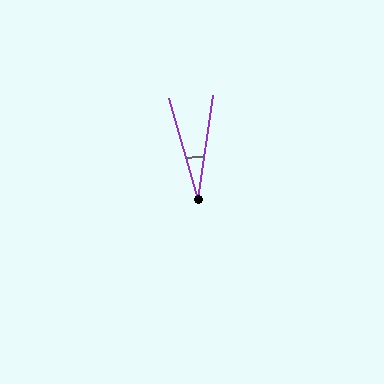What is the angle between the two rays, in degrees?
Approximately 24 degrees.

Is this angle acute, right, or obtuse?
It is acute.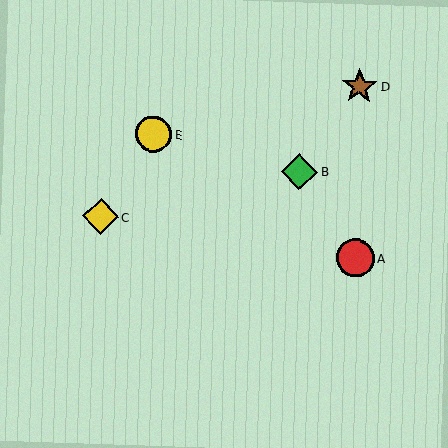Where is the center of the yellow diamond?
The center of the yellow diamond is at (100, 216).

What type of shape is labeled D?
Shape D is a brown star.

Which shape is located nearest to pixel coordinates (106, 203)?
The yellow diamond (labeled C) at (100, 216) is nearest to that location.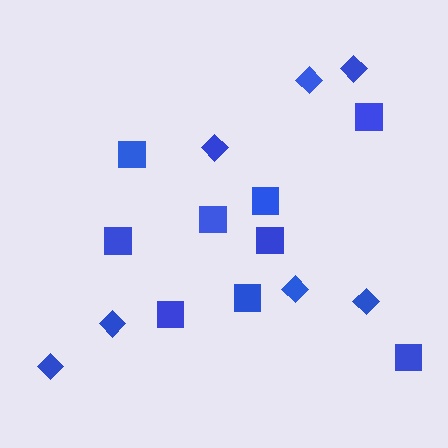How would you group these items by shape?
There are 2 groups: one group of squares (9) and one group of diamonds (7).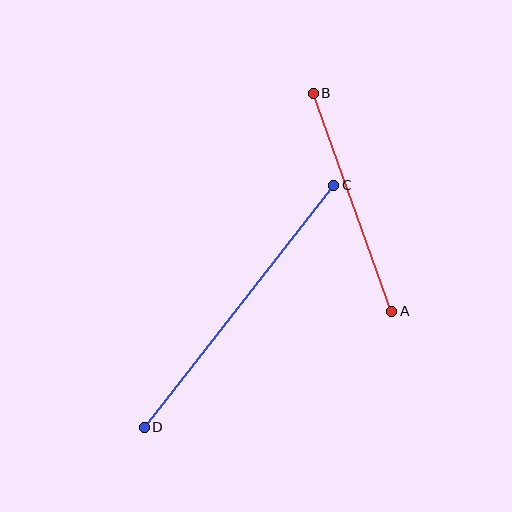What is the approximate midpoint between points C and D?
The midpoint is at approximately (239, 306) pixels.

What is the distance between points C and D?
The distance is approximately 308 pixels.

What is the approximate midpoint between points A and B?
The midpoint is at approximately (352, 202) pixels.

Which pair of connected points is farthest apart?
Points C and D are farthest apart.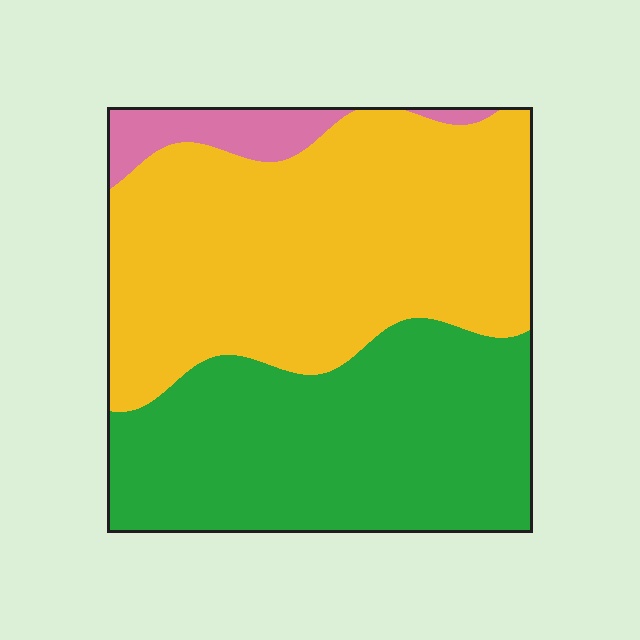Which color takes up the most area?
Yellow, at roughly 50%.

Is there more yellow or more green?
Yellow.